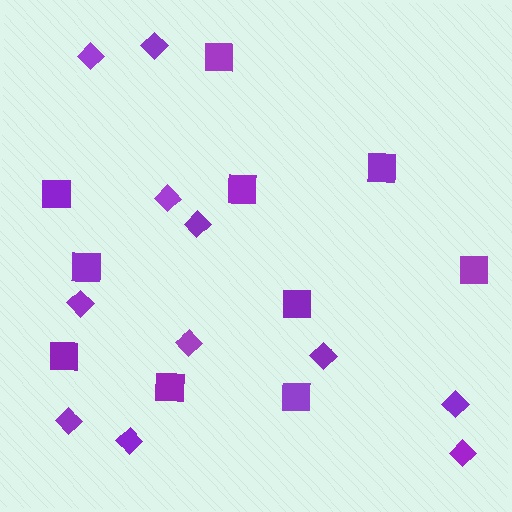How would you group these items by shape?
There are 2 groups: one group of diamonds (11) and one group of squares (10).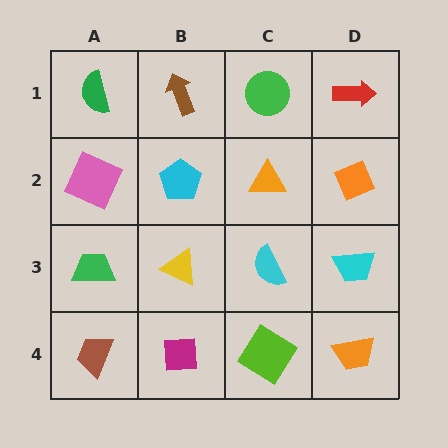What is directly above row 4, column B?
A yellow triangle.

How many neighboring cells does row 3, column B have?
4.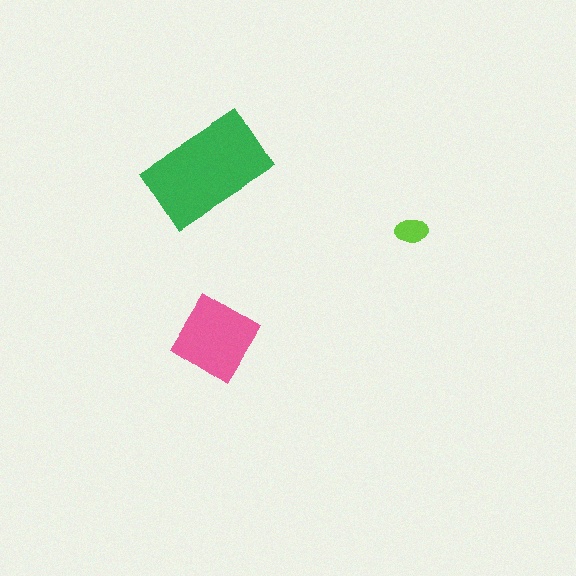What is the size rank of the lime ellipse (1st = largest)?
3rd.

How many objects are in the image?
There are 3 objects in the image.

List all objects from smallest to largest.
The lime ellipse, the pink diamond, the green rectangle.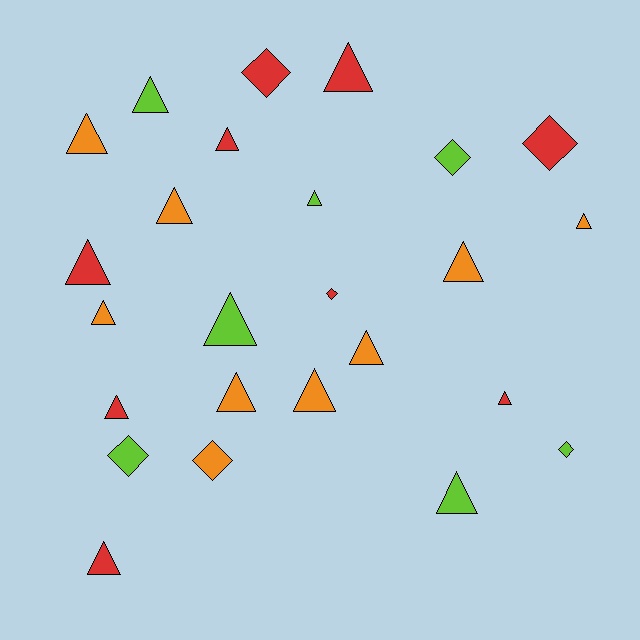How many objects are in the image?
There are 25 objects.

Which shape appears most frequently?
Triangle, with 18 objects.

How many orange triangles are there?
There are 8 orange triangles.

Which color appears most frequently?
Orange, with 9 objects.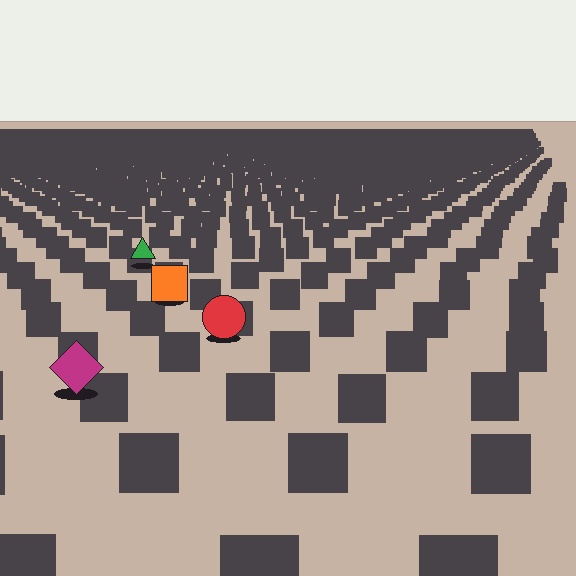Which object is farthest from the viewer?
The green triangle is farthest from the viewer. It appears smaller and the ground texture around it is denser.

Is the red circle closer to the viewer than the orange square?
Yes. The red circle is closer — you can tell from the texture gradient: the ground texture is coarser near it.